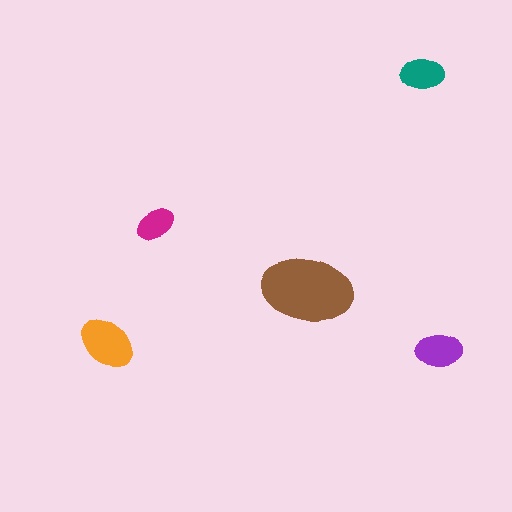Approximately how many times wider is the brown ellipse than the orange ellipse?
About 1.5 times wider.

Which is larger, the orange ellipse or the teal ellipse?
The orange one.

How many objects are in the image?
There are 5 objects in the image.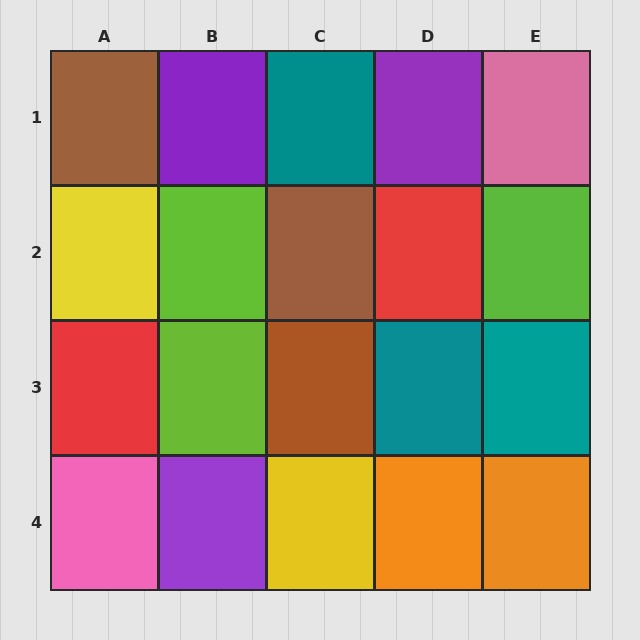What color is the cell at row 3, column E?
Teal.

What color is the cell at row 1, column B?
Purple.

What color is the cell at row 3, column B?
Lime.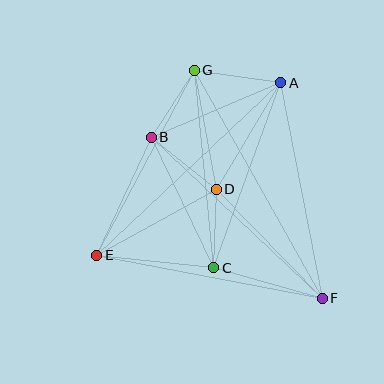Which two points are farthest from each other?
Points F and G are farthest from each other.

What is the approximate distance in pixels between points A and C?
The distance between A and C is approximately 197 pixels.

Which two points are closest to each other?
Points C and D are closest to each other.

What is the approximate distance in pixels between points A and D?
The distance between A and D is approximately 125 pixels.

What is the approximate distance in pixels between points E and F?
The distance between E and F is approximately 230 pixels.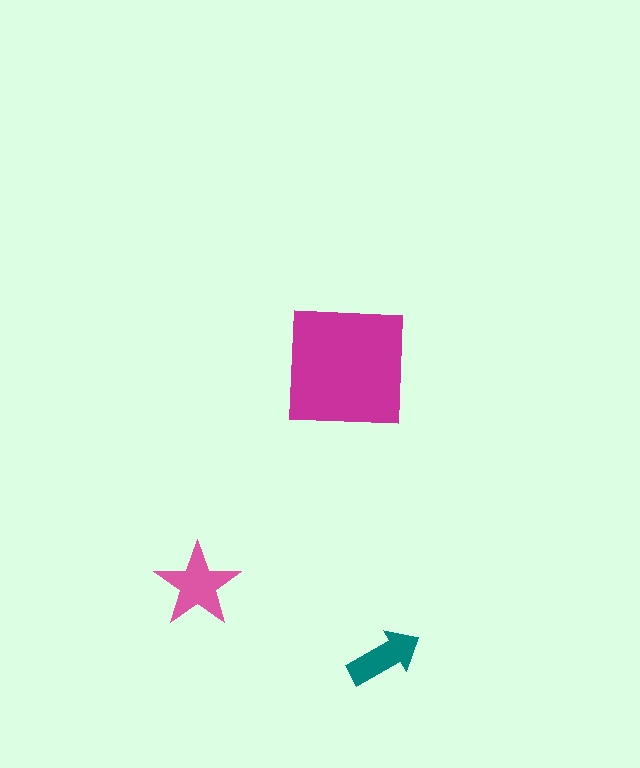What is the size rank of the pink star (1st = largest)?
2nd.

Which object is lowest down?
The teal arrow is bottommost.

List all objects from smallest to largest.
The teal arrow, the pink star, the magenta square.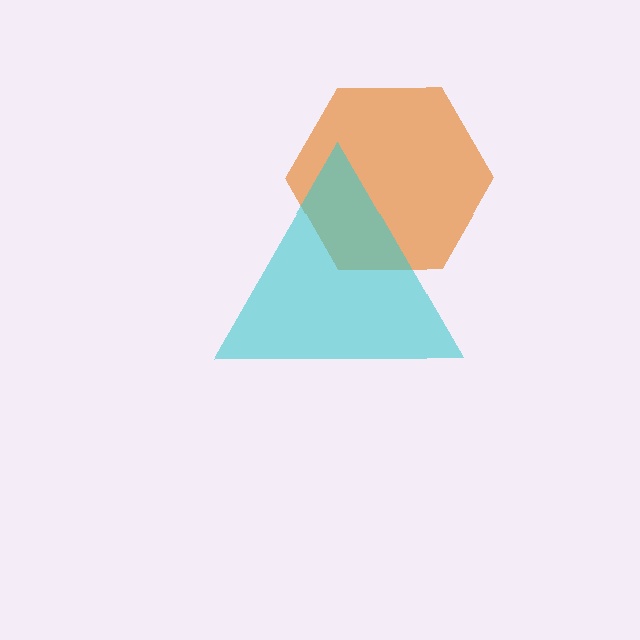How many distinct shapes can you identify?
There are 2 distinct shapes: an orange hexagon, a cyan triangle.